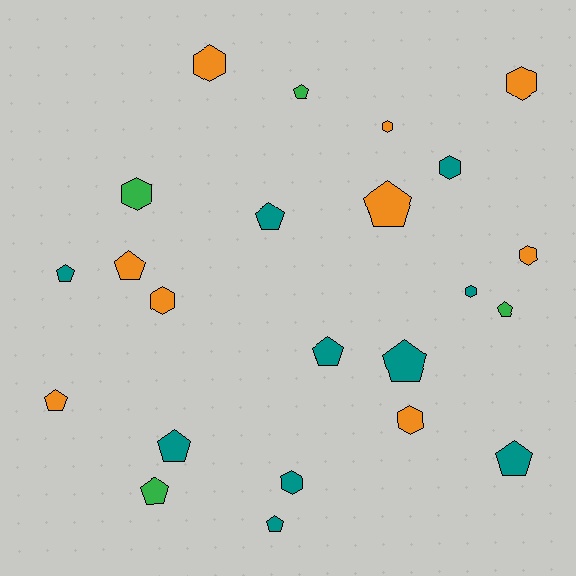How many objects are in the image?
There are 23 objects.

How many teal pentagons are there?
There are 7 teal pentagons.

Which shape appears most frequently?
Pentagon, with 13 objects.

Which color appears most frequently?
Teal, with 10 objects.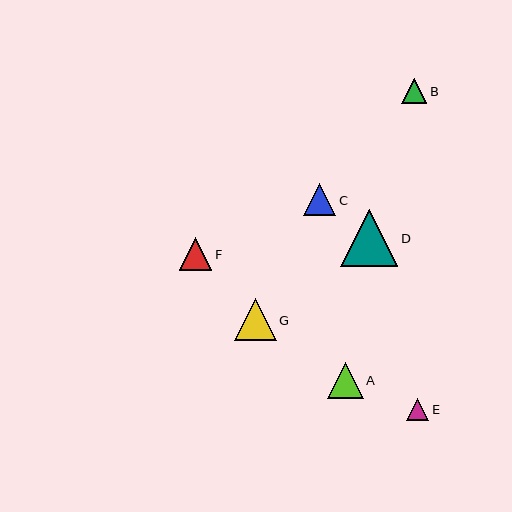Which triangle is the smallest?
Triangle E is the smallest with a size of approximately 22 pixels.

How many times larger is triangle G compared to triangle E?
Triangle G is approximately 1.9 times the size of triangle E.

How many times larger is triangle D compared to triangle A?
Triangle D is approximately 1.6 times the size of triangle A.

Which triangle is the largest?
Triangle D is the largest with a size of approximately 57 pixels.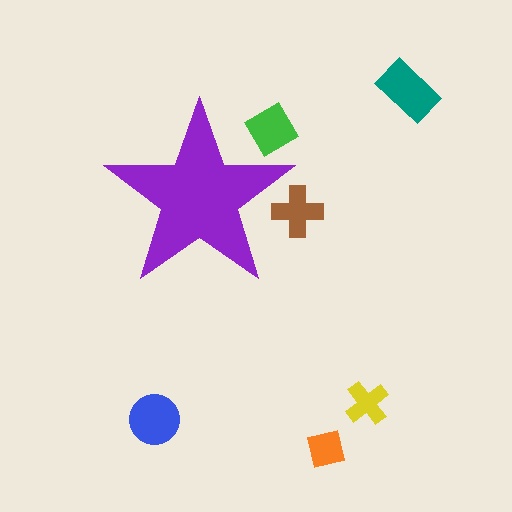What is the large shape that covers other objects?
A purple star.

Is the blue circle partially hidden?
No, the blue circle is fully visible.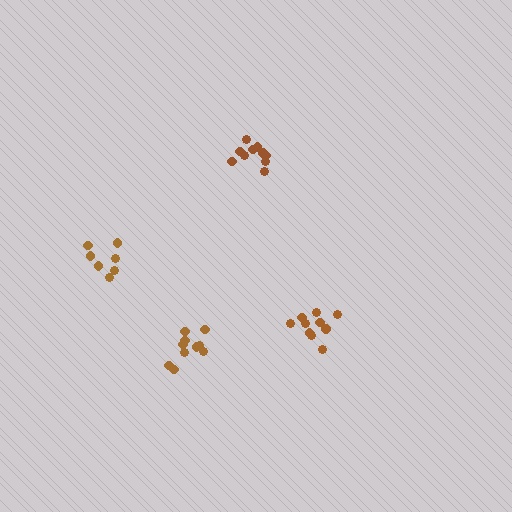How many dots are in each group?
Group 1: 10 dots, Group 2: 10 dots, Group 3: 7 dots, Group 4: 10 dots (37 total).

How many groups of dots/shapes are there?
There are 4 groups.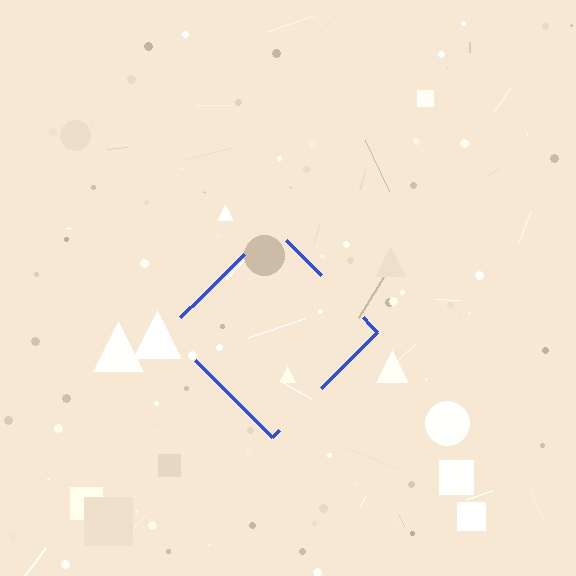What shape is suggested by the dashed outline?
The dashed outline suggests a diamond.